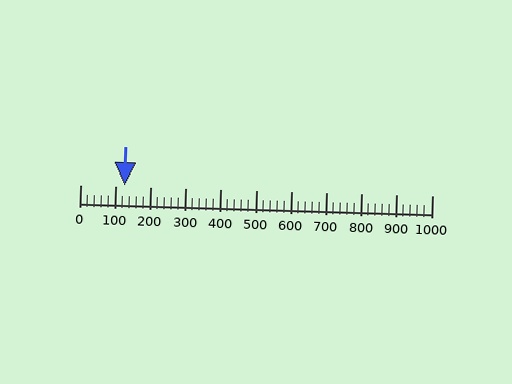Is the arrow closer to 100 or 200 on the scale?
The arrow is closer to 100.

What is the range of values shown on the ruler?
The ruler shows values from 0 to 1000.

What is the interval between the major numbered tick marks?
The major tick marks are spaced 100 units apart.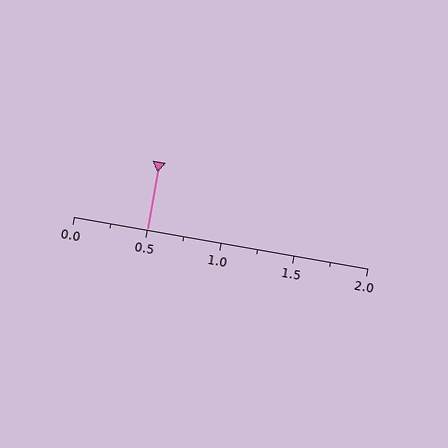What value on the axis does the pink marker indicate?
The marker indicates approximately 0.5.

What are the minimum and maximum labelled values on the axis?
The axis runs from 0.0 to 2.0.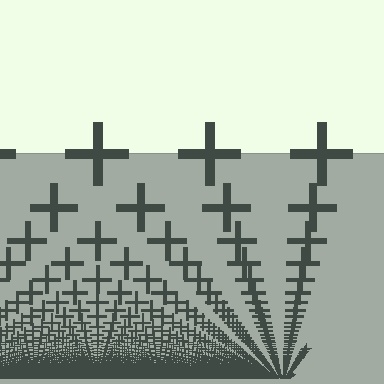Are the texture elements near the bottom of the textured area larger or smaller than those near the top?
Smaller. The gradient is inverted — elements near the bottom are smaller and denser.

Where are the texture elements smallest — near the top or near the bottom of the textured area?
Near the bottom.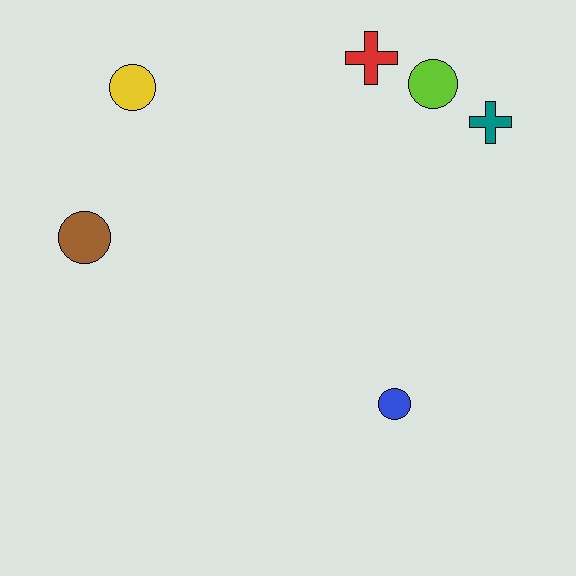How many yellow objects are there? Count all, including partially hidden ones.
There is 1 yellow object.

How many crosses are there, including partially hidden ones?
There are 2 crosses.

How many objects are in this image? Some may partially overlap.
There are 6 objects.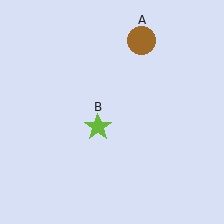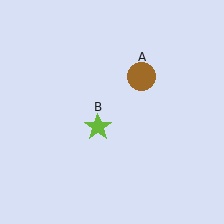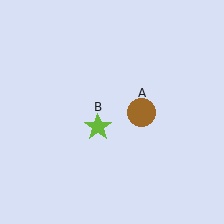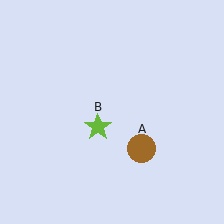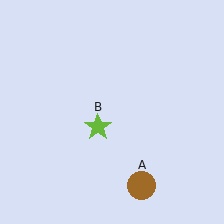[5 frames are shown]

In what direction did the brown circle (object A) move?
The brown circle (object A) moved down.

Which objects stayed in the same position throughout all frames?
Lime star (object B) remained stationary.